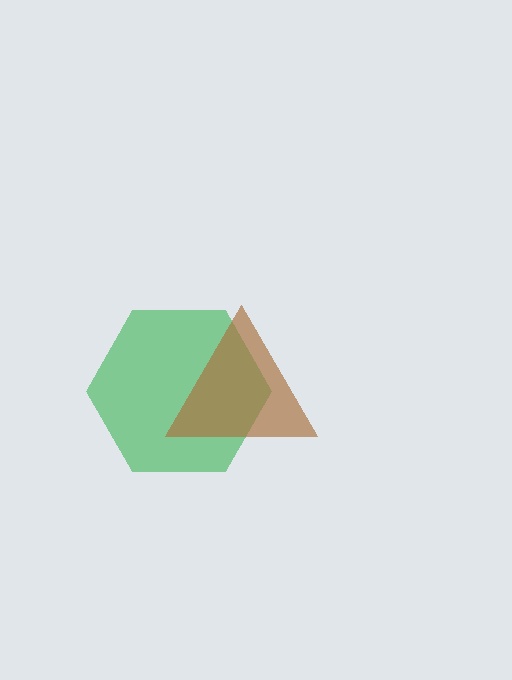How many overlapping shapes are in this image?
There are 2 overlapping shapes in the image.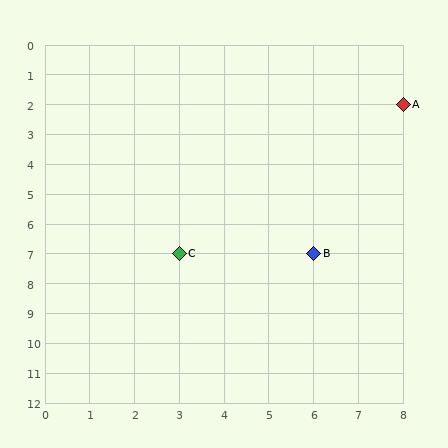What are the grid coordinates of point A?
Point A is at grid coordinates (8, 2).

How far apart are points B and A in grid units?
Points B and A are 2 columns and 5 rows apart (about 5.4 grid units diagonally).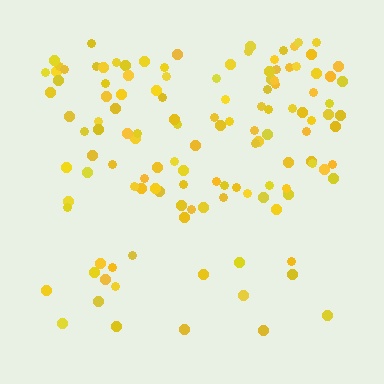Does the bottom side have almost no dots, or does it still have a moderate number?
Still a moderate number, just noticeably fewer than the top.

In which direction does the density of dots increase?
From bottom to top, with the top side densest.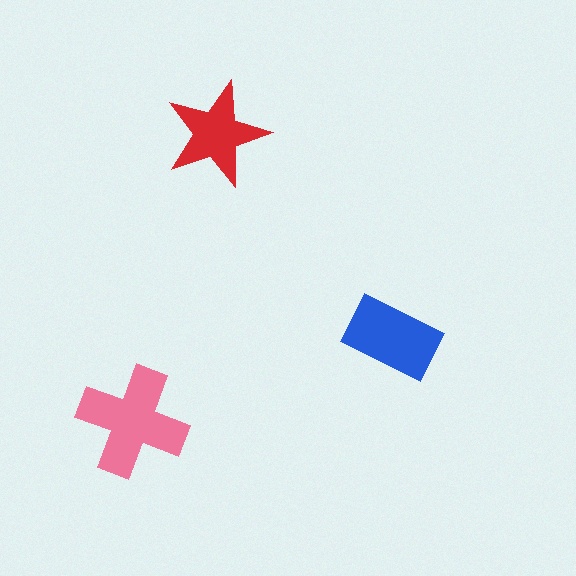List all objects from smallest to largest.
The red star, the blue rectangle, the pink cross.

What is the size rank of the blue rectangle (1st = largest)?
2nd.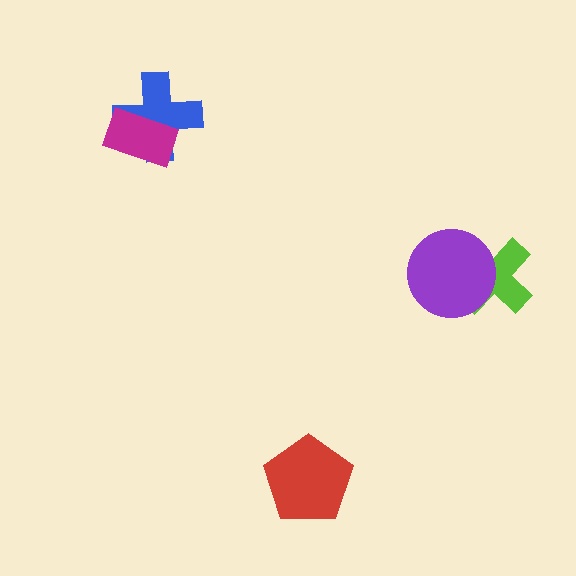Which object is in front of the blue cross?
The magenta rectangle is in front of the blue cross.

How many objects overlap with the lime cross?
1 object overlaps with the lime cross.